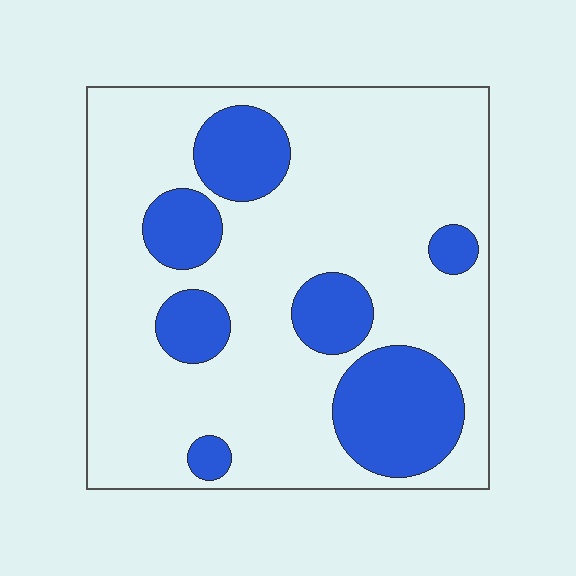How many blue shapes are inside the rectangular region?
7.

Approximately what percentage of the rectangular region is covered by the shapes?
Approximately 25%.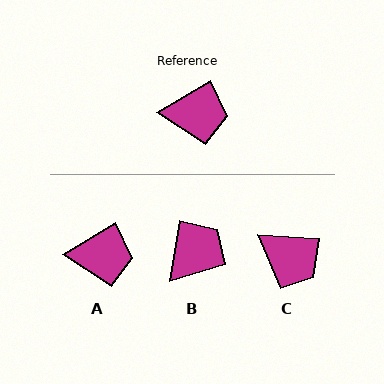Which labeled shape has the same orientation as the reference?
A.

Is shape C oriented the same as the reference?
No, it is off by about 34 degrees.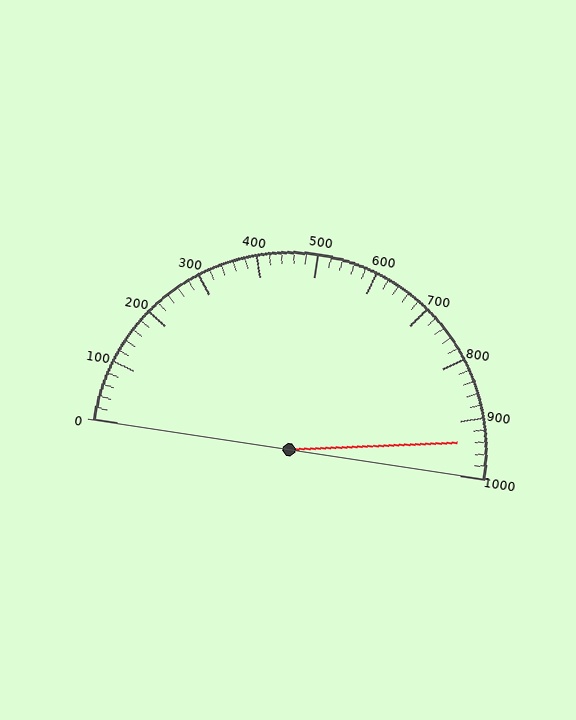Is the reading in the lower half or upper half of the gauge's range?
The reading is in the upper half of the range (0 to 1000).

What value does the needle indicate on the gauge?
The needle indicates approximately 940.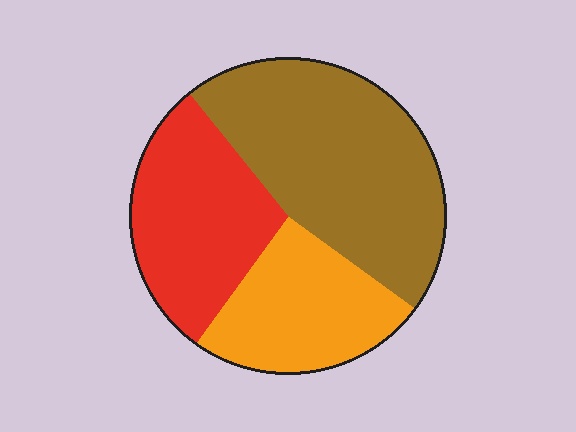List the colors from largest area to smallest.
From largest to smallest: brown, red, orange.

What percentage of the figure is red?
Red covers around 30% of the figure.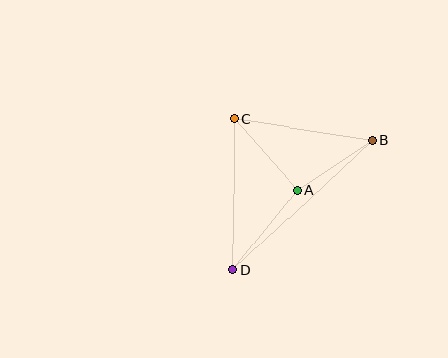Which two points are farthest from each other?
Points B and D are farthest from each other.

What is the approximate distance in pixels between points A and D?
The distance between A and D is approximately 102 pixels.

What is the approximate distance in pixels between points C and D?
The distance between C and D is approximately 151 pixels.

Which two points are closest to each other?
Points A and B are closest to each other.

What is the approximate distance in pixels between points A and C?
The distance between A and C is approximately 94 pixels.